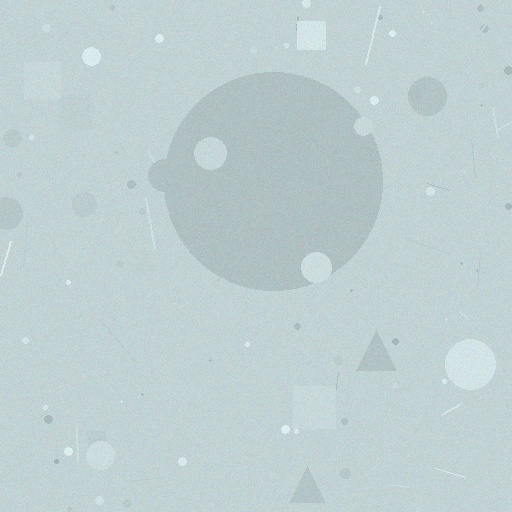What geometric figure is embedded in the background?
A circle is embedded in the background.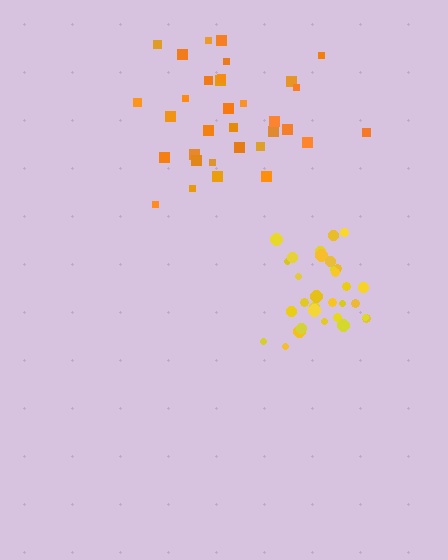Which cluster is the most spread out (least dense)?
Orange.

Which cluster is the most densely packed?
Yellow.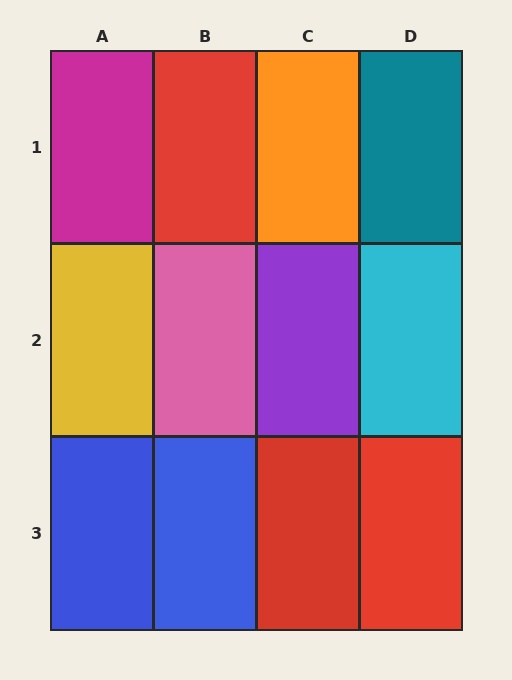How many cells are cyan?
1 cell is cyan.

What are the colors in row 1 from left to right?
Magenta, red, orange, teal.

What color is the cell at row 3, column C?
Red.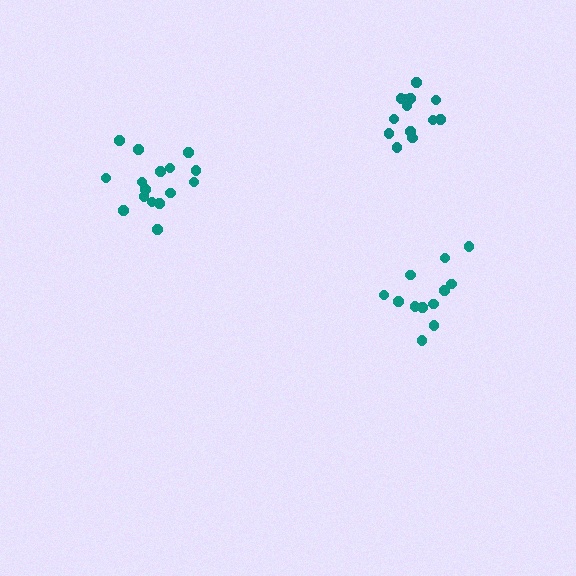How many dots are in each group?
Group 1: 16 dots, Group 2: 12 dots, Group 3: 13 dots (41 total).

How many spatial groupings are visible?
There are 3 spatial groupings.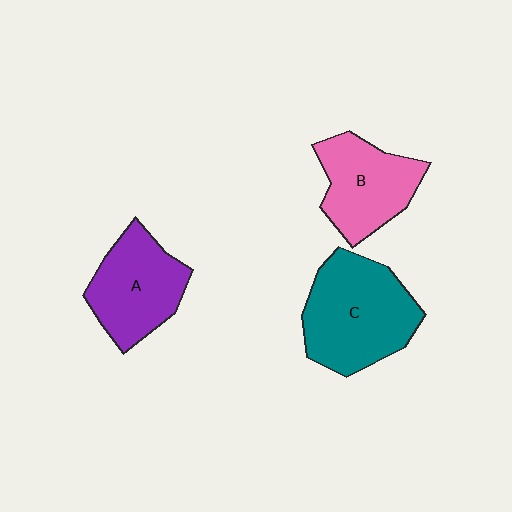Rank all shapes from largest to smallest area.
From largest to smallest: C (teal), A (purple), B (pink).